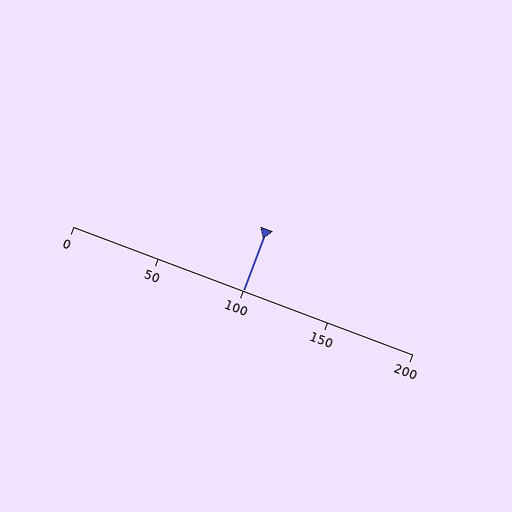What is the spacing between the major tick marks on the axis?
The major ticks are spaced 50 apart.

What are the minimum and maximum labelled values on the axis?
The axis runs from 0 to 200.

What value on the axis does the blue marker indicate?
The marker indicates approximately 100.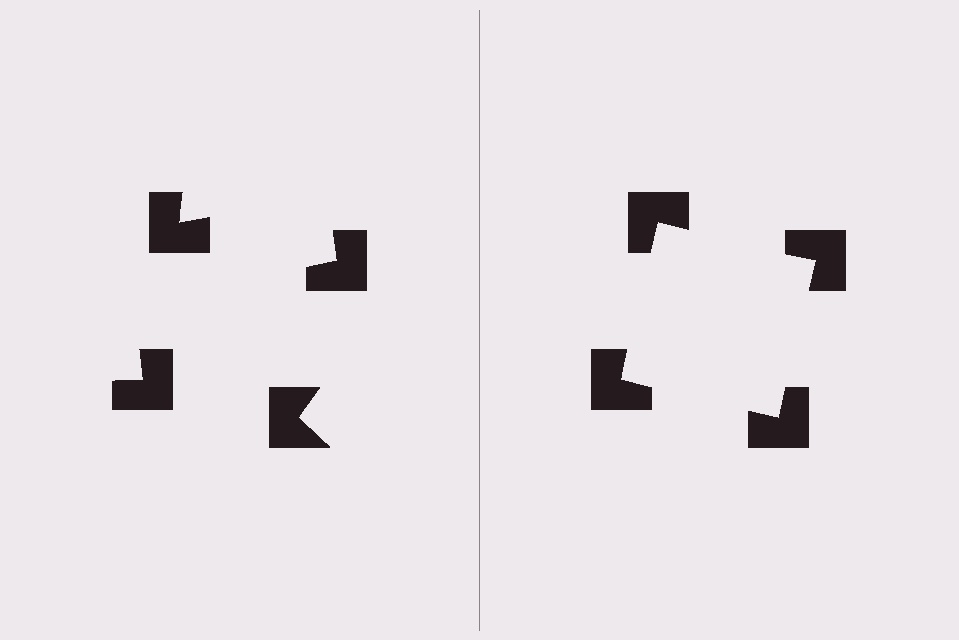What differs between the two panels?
The notched squares are positioned identically on both sides; only the wedge orientations differ. On the right they align to a square; on the left they are misaligned.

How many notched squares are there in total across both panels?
8 — 4 on each side.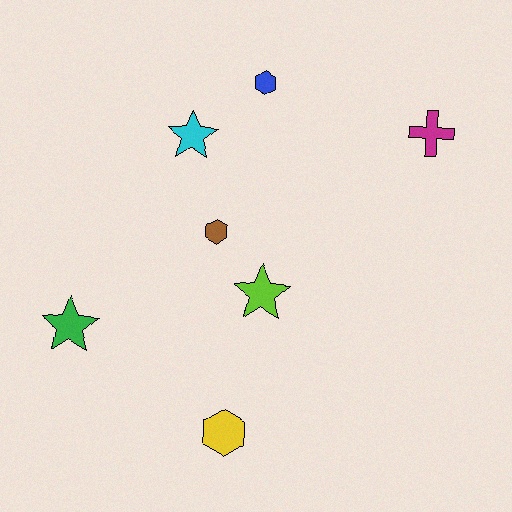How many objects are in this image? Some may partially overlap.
There are 7 objects.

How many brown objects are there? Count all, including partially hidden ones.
There is 1 brown object.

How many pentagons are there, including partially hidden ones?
There are no pentagons.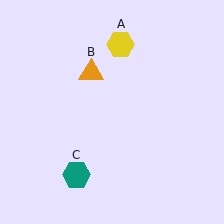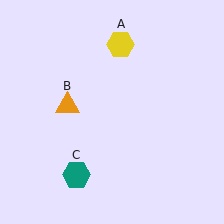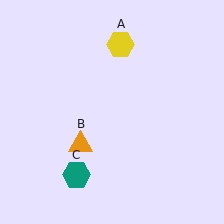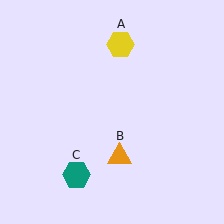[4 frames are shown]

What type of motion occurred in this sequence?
The orange triangle (object B) rotated counterclockwise around the center of the scene.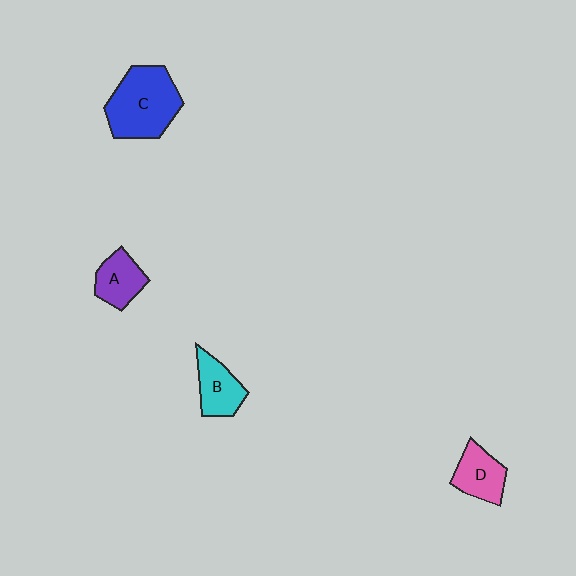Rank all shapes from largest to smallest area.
From largest to smallest: C (blue), D (pink), B (cyan), A (purple).